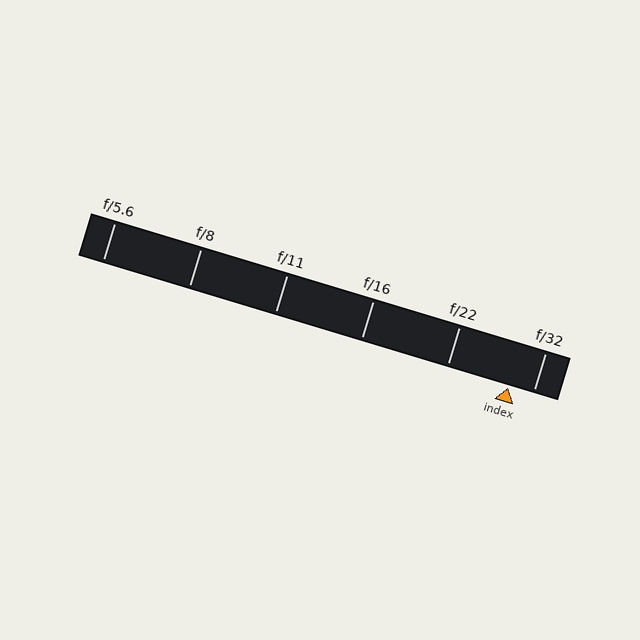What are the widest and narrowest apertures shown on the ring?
The widest aperture shown is f/5.6 and the narrowest is f/32.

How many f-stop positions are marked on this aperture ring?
There are 6 f-stop positions marked.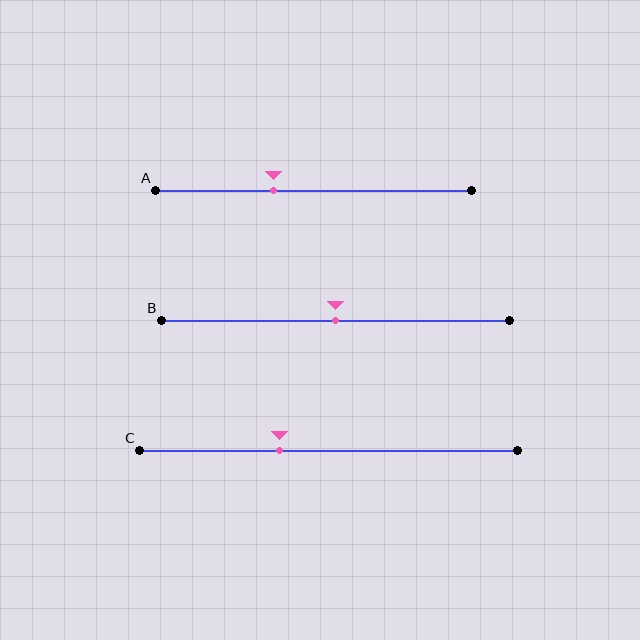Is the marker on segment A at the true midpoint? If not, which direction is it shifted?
No, the marker on segment A is shifted to the left by about 13% of the segment length.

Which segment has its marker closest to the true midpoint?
Segment B has its marker closest to the true midpoint.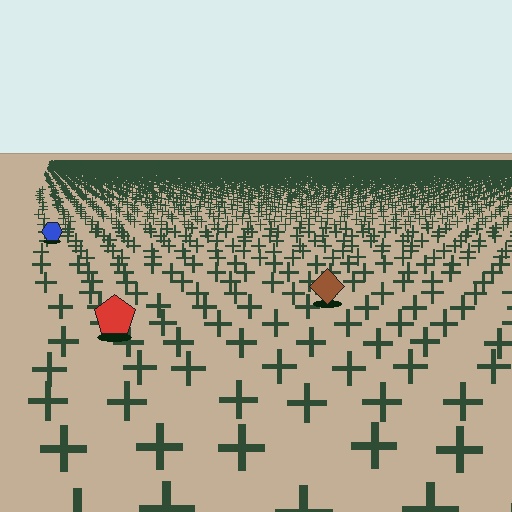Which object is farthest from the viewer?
The blue hexagon is farthest from the viewer. It appears smaller and the ground texture around it is denser.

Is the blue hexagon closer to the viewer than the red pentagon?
No. The red pentagon is closer — you can tell from the texture gradient: the ground texture is coarser near it.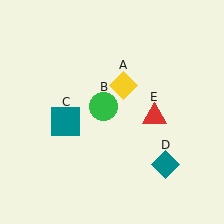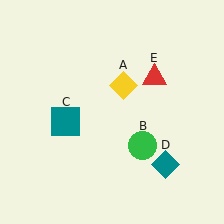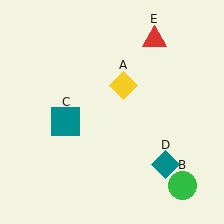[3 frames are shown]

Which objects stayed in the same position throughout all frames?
Yellow diamond (object A) and teal square (object C) and teal diamond (object D) remained stationary.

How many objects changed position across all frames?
2 objects changed position: green circle (object B), red triangle (object E).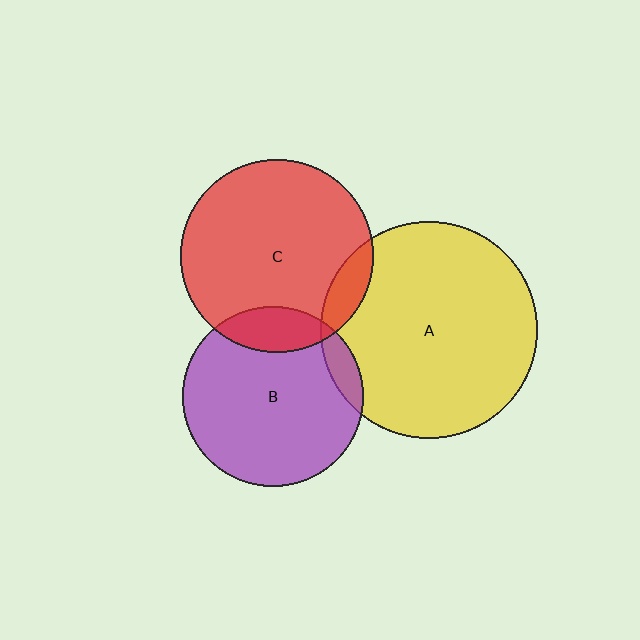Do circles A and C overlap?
Yes.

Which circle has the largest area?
Circle A (yellow).